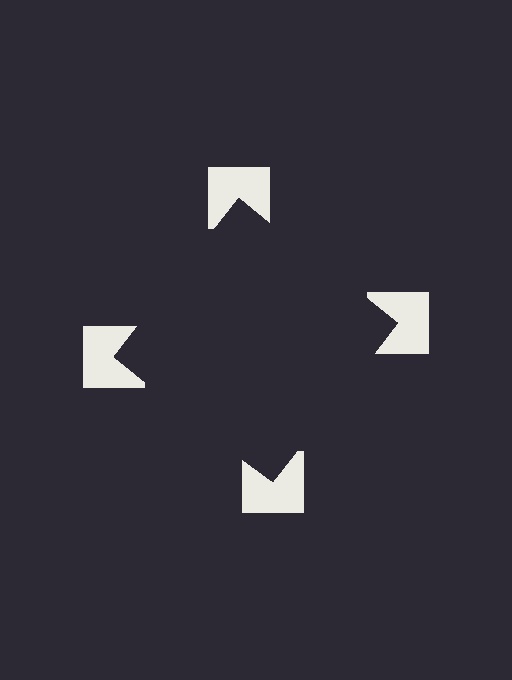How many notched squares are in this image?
There are 4 — one at each vertex of the illusory square.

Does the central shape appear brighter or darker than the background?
It typically appears slightly darker than the background, even though no actual brightness change is drawn.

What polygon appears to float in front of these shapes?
An illusory square — its edges are inferred from the aligned wedge cuts in the notched squares, not physically drawn.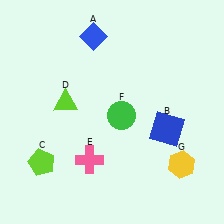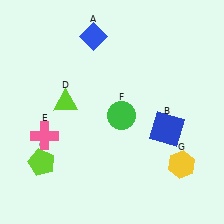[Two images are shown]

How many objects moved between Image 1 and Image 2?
1 object moved between the two images.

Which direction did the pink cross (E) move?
The pink cross (E) moved left.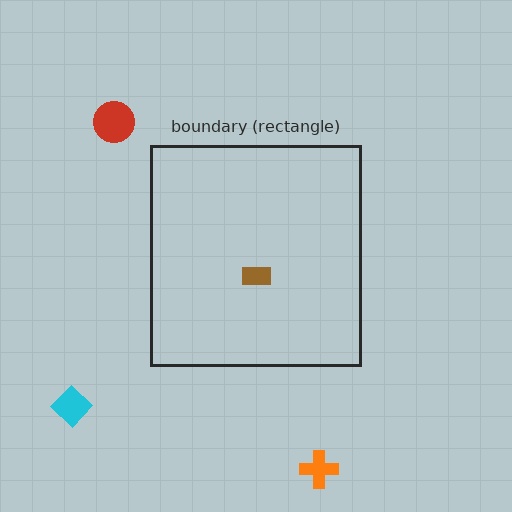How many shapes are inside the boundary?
1 inside, 3 outside.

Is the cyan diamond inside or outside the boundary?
Outside.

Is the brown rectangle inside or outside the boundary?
Inside.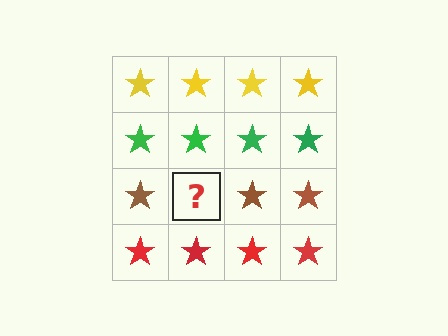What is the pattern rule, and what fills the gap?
The rule is that each row has a consistent color. The gap should be filled with a brown star.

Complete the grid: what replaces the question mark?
The question mark should be replaced with a brown star.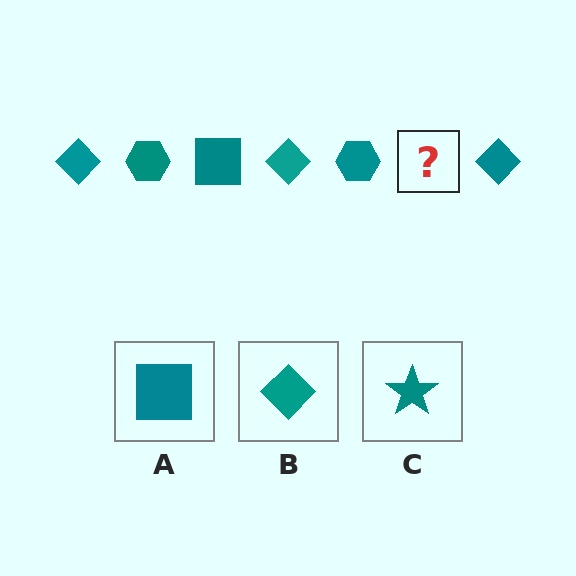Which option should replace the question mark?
Option A.